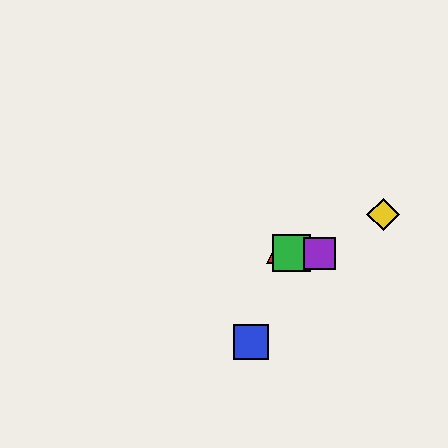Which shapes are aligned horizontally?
The red triangle, the green square, the purple square are aligned horizontally.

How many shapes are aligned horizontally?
3 shapes (the red triangle, the green square, the purple square) are aligned horizontally.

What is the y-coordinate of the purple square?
The purple square is at y≈253.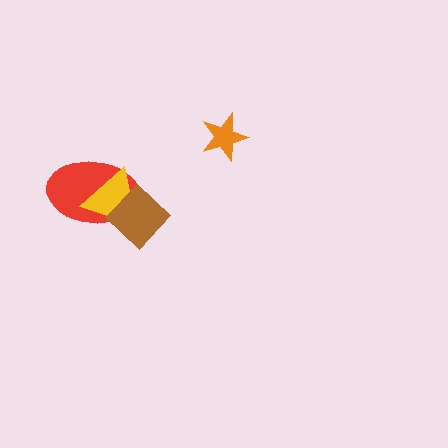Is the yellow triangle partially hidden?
Yes, it is partially covered by another shape.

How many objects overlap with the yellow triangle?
2 objects overlap with the yellow triangle.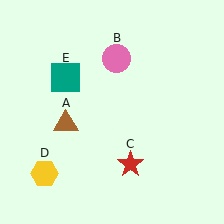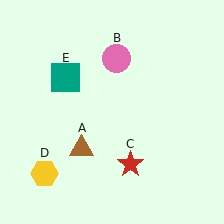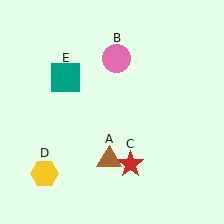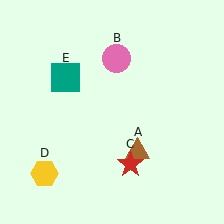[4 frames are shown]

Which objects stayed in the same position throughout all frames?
Pink circle (object B) and red star (object C) and yellow hexagon (object D) and teal square (object E) remained stationary.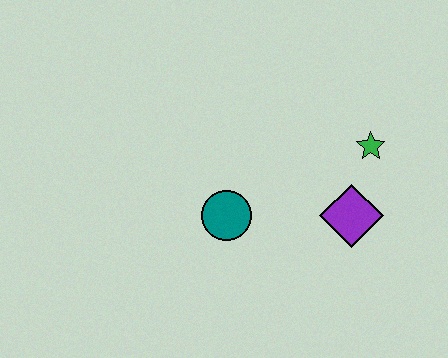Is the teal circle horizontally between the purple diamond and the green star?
No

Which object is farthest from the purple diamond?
The teal circle is farthest from the purple diamond.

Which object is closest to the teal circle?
The purple diamond is closest to the teal circle.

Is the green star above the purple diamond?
Yes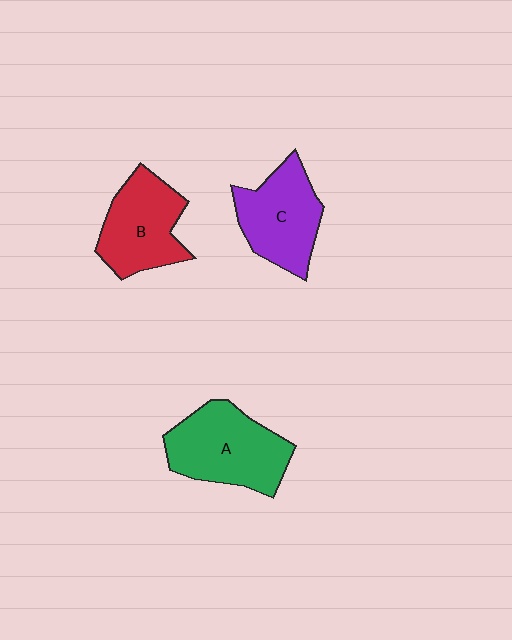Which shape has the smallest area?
Shape B (red).